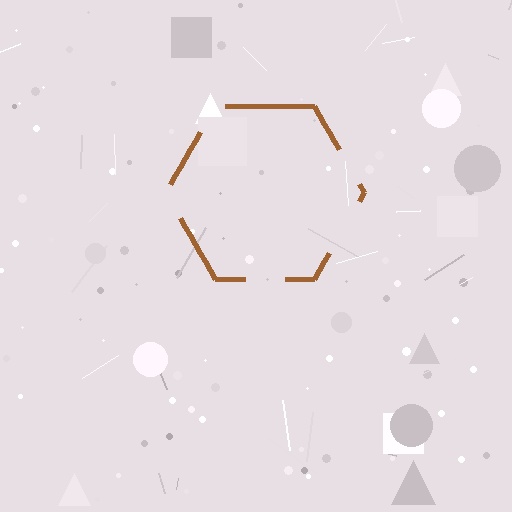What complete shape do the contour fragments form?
The contour fragments form a hexagon.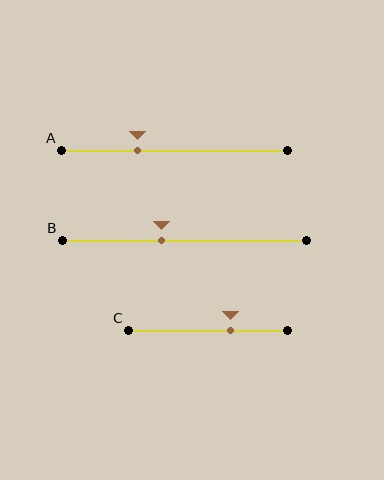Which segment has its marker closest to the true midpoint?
Segment B has its marker closest to the true midpoint.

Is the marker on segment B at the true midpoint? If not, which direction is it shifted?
No, the marker on segment B is shifted to the left by about 9% of the segment length.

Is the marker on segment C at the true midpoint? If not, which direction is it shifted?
No, the marker on segment C is shifted to the right by about 15% of the segment length.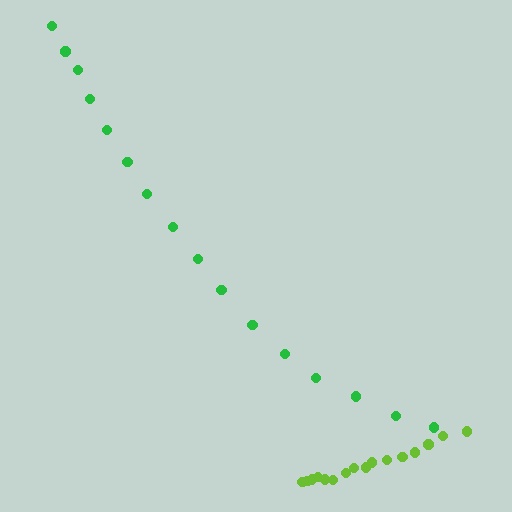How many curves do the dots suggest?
There are 2 distinct paths.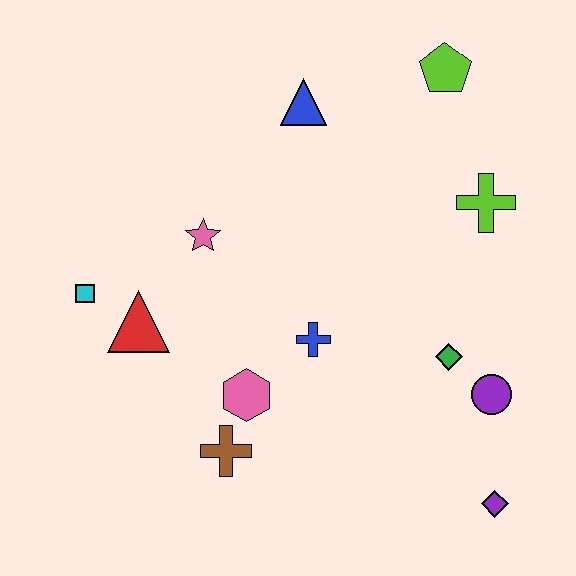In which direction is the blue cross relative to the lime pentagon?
The blue cross is below the lime pentagon.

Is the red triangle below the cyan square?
Yes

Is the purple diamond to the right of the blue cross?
Yes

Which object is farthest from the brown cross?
The lime pentagon is farthest from the brown cross.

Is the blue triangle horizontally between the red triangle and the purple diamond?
Yes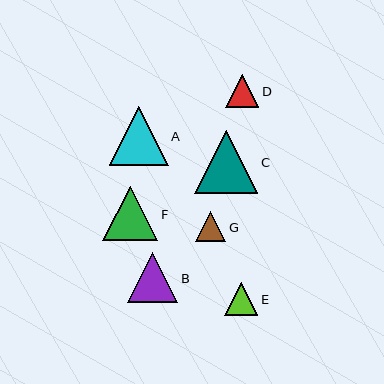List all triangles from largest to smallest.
From largest to smallest: C, A, F, B, D, E, G.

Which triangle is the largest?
Triangle C is the largest with a size of approximately 63 pixels.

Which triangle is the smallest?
Triangle G is the smallest with a size of approximately 30 pixels.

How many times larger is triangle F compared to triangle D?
Triangle F is approximately 1.7 times the size of triangle D.